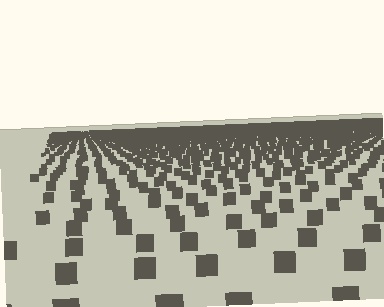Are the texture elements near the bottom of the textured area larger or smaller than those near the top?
Larger. Near the bottom, elements are closer to the viewer and appear at a bigger on-screen size.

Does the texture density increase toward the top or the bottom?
Density increases toward the top.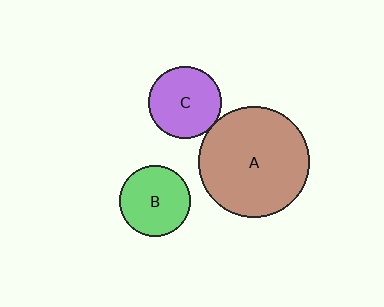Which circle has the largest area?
Circle A (brown).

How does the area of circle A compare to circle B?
Approximately 2.5 times.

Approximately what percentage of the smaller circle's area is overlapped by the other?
Approximately 5%.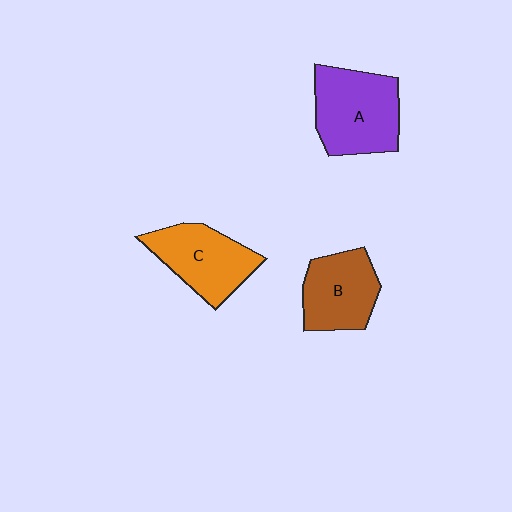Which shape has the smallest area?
Shape B (brown).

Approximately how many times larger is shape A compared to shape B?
Approximately 1.3 times.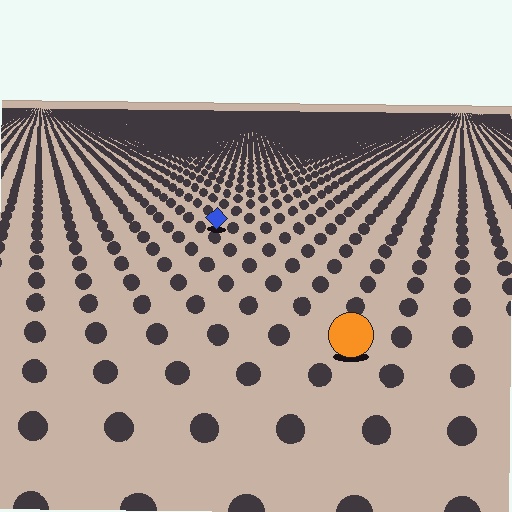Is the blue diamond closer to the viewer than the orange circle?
No. The orange circle is closer — you can tell from the texture gradient: the ground texture is coarser near it.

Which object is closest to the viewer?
The orange circle is closest. The texture marks near it are larger and more spread out.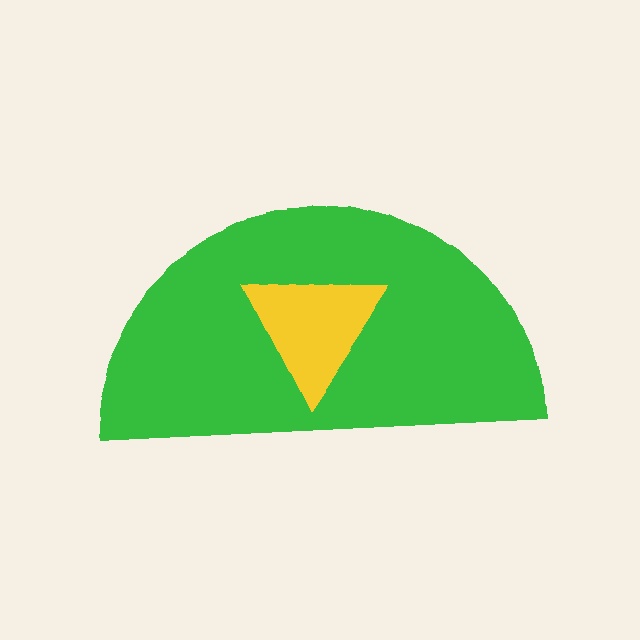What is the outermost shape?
The green semicircle.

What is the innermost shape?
The yellow triangle.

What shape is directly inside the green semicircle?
The yellow triangle.